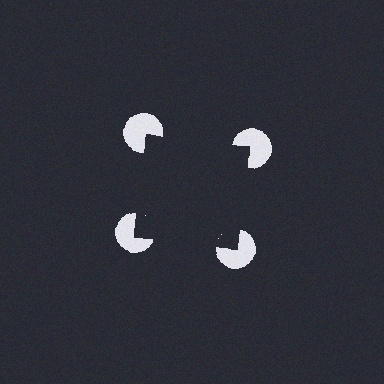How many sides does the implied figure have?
4 sides.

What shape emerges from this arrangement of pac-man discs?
An illusory square — its edges are inferred from the aligned wedge cuts in the pac-man discs, not physically drawn.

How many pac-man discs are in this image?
There are 4 — one at each vertex of the illusory square.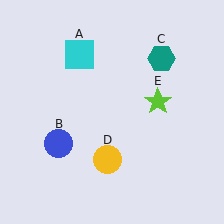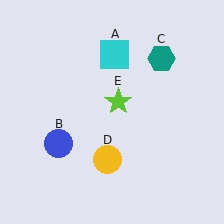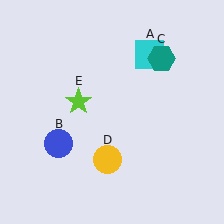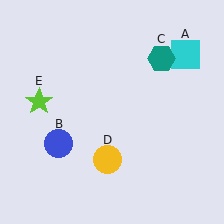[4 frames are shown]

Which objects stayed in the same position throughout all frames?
Blue circle (object B) and teal hexagon (object C) and yellow circle (object D) remained stationary.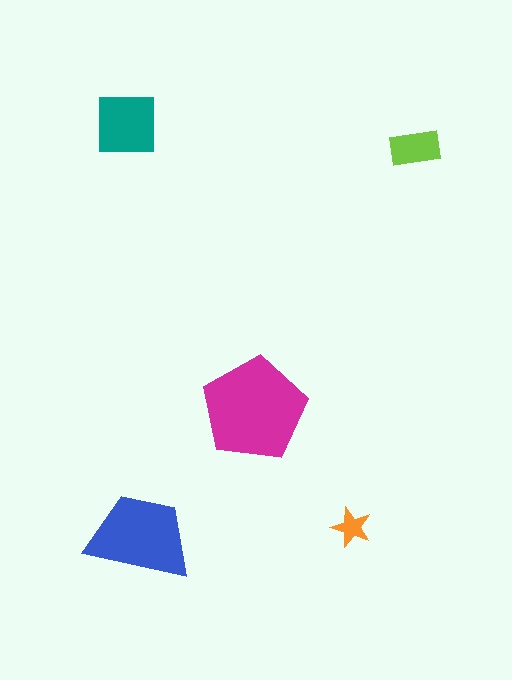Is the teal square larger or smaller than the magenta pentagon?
Smaller.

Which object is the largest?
The magenta pentagon.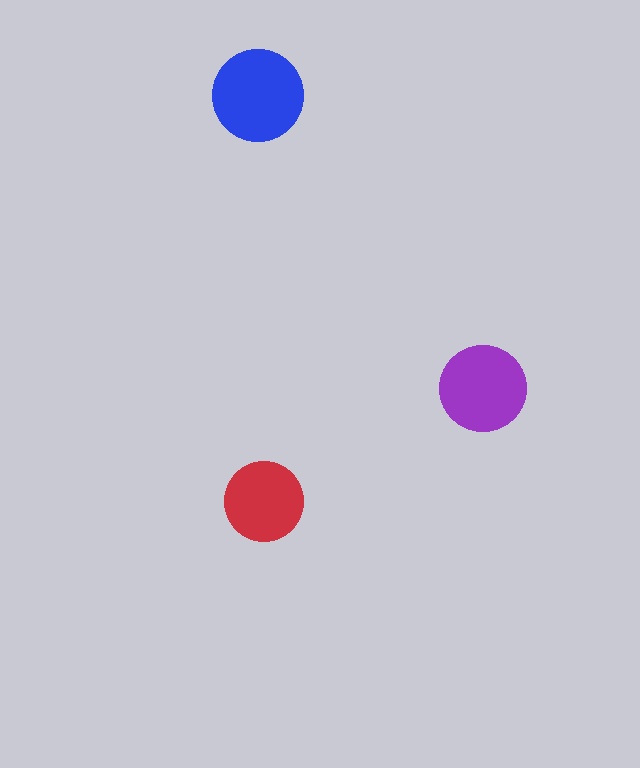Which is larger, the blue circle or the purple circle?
The blue one.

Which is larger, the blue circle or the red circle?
The blue one.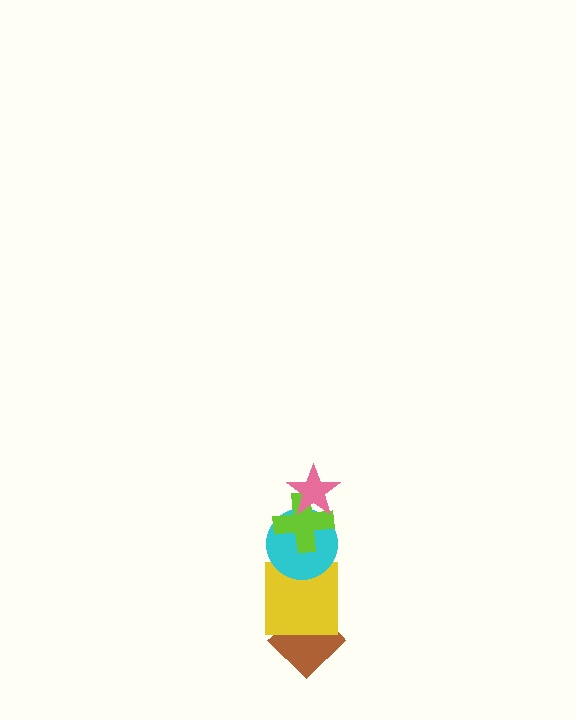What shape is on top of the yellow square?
The cyan circle is on top of the yellow square.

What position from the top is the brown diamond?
The brown diamond is 5th from the top.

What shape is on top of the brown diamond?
The yellow square is on top of the brown diamond.